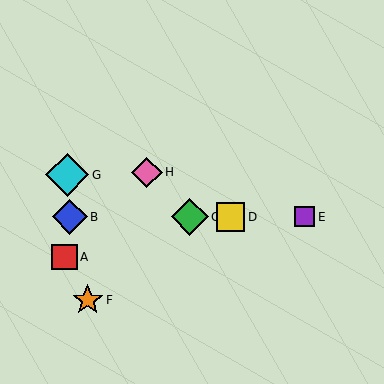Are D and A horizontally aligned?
No, D is at y≈217 and A is at y≈257.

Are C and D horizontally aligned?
Yes, both are at y≈217.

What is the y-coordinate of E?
Object E is at y≈217.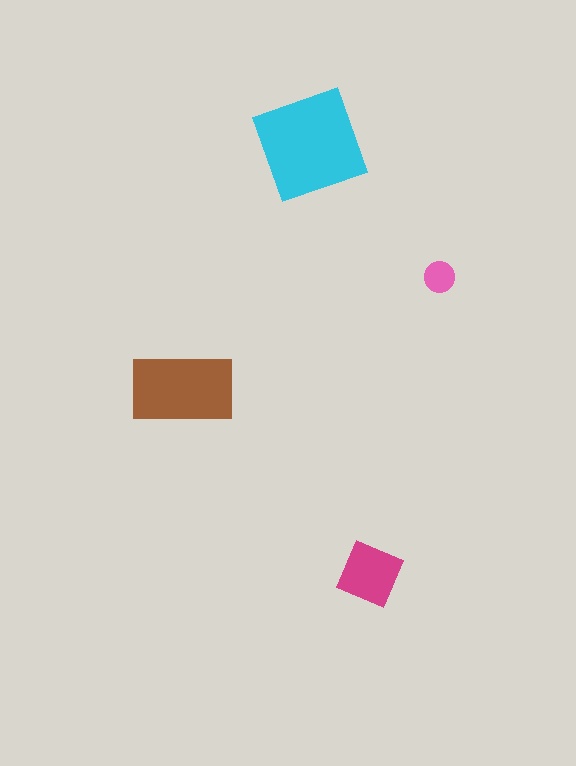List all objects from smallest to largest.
The pink circle, the magenta square, the brown rectangle, the cyan diamond.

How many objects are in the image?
There are 4 objects in the image.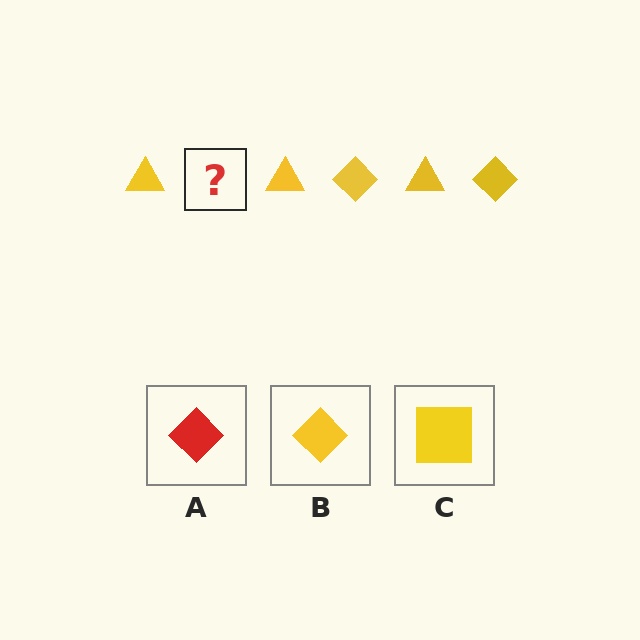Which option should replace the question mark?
Option B.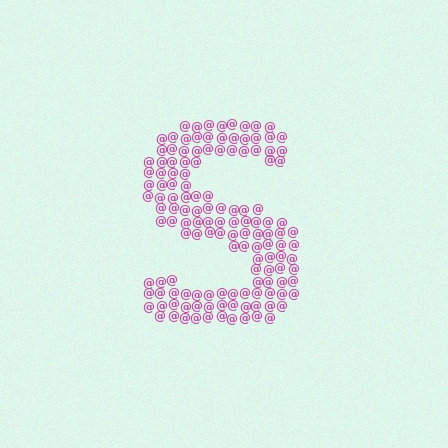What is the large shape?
The large shape is the letter S.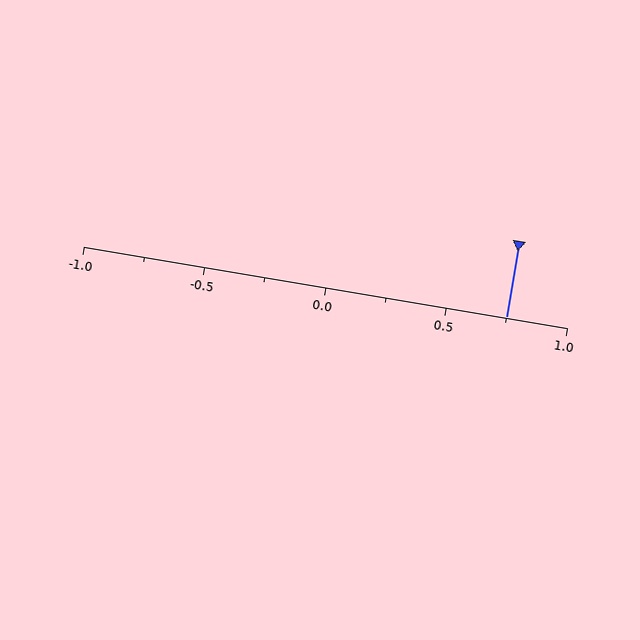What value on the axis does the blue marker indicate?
The marker indicates approximately 0.75.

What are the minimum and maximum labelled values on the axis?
The axis runs from -1.0 to 1.0.